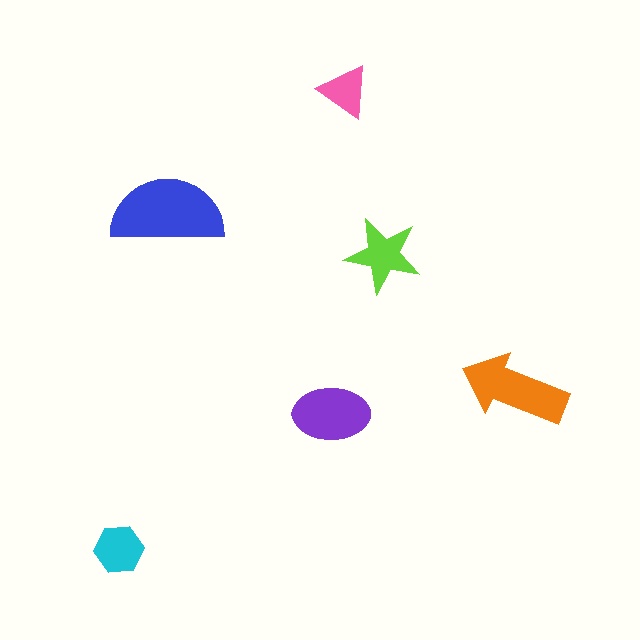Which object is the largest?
The blue semicircle.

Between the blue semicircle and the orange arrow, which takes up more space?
The blue semicircle.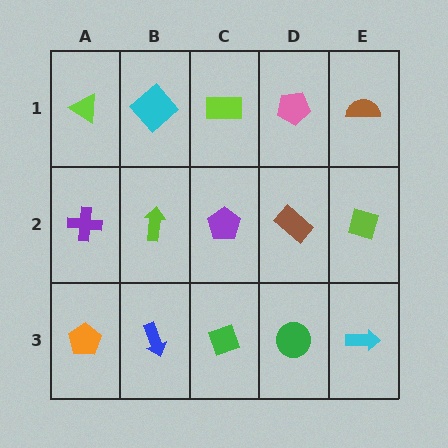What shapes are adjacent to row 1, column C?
A purple pentagon (row 2, column C), a cyan diamond (row 1, column B), a pink pentagon (row 1, column D).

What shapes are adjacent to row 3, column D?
A brown rectangle (row 2, column D), a green diamond (row 3, column C), a cyan arrow (row 3, column E).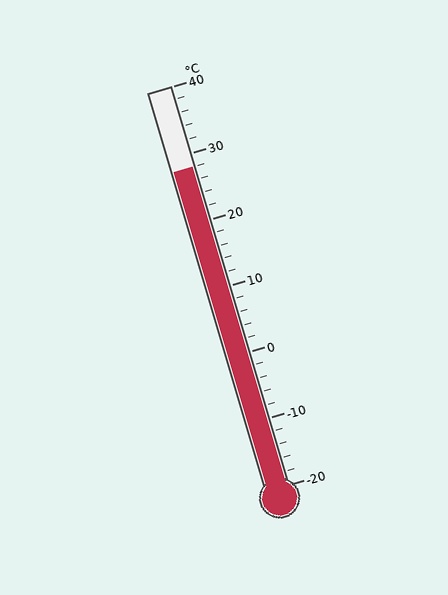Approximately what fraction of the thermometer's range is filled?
The thermometer is filled to approximately 80% of its range.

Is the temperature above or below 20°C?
The temperature is above 20°C.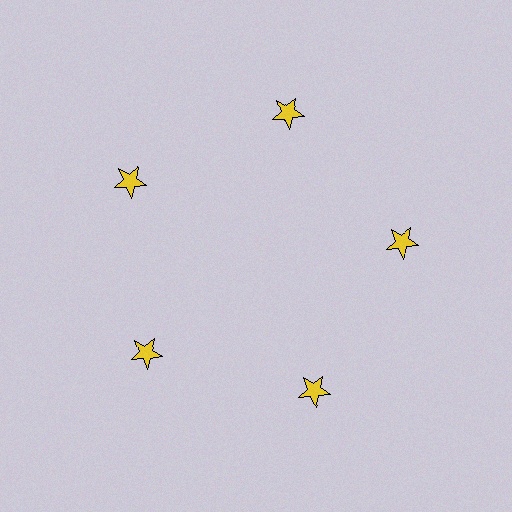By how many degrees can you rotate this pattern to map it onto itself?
The pattern maps onto itself every 72 degrees of rotation.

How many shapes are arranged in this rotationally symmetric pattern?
There are 5 shapes, arranged in 5 groups of 1.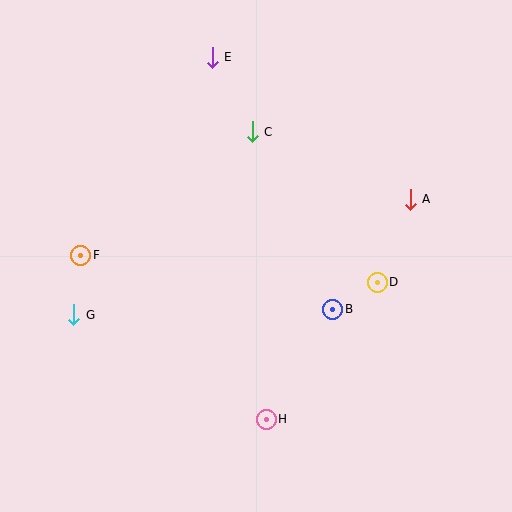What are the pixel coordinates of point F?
Point F is at (81, 255).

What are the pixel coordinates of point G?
Point G is at (74, 315).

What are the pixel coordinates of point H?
Point H is at (266, 419).